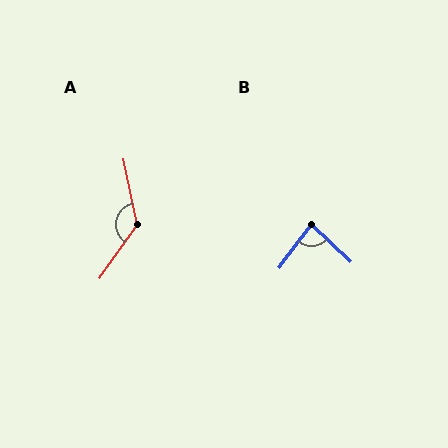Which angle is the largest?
A, at approximately 133 degrees.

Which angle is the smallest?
B, at approximately 83 degrees.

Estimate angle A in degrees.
Approximately 133 degrees.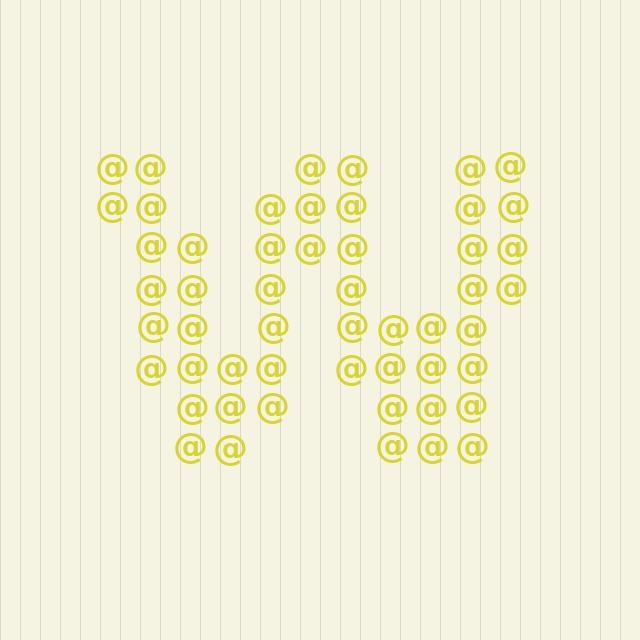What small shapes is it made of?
It is made of small at signs.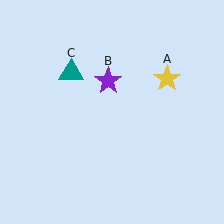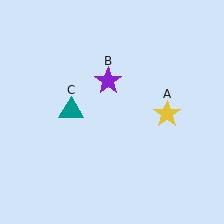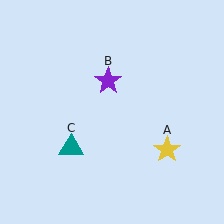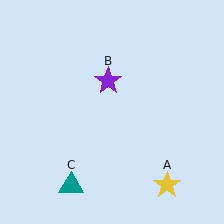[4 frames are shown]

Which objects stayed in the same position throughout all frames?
Purple star (object B) remained stationary.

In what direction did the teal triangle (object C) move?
The teal triangle (object C) moved down.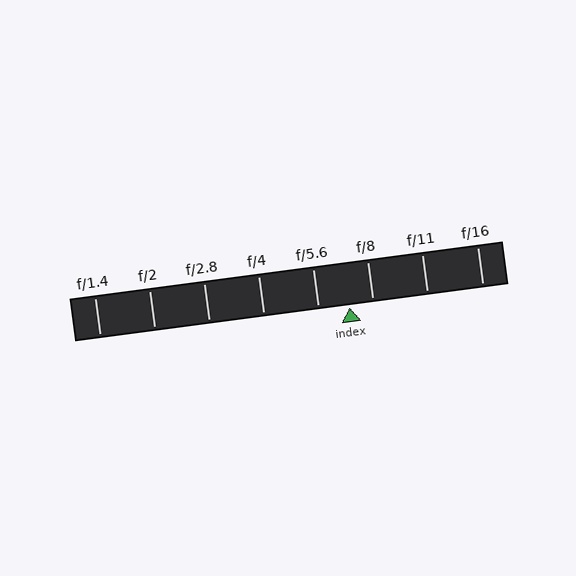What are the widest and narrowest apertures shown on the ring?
The widest aperture shown is f/1.4 and the narrowest is f/16.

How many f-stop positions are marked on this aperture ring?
There are 8 f-stop positions marked.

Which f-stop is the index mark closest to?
The index mark is closest to f/8.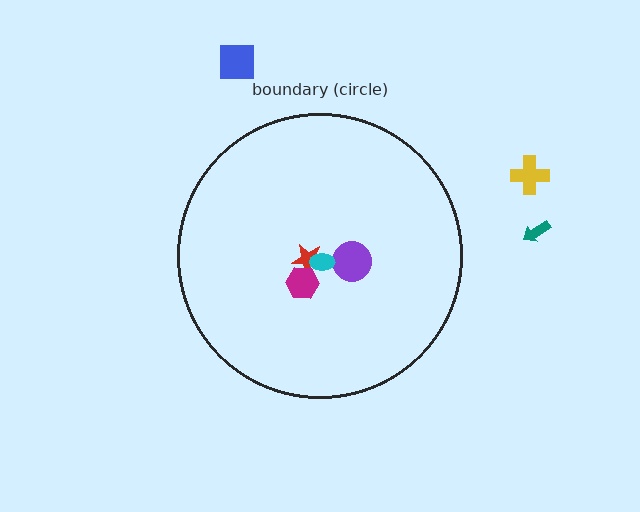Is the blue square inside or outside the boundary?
Outside.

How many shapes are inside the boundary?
4 inside, 3 outside.